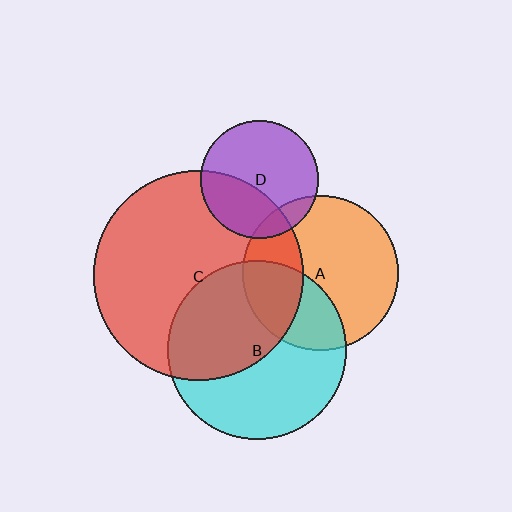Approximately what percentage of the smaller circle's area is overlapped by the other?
Approximately 10%.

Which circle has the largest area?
Circle C (red).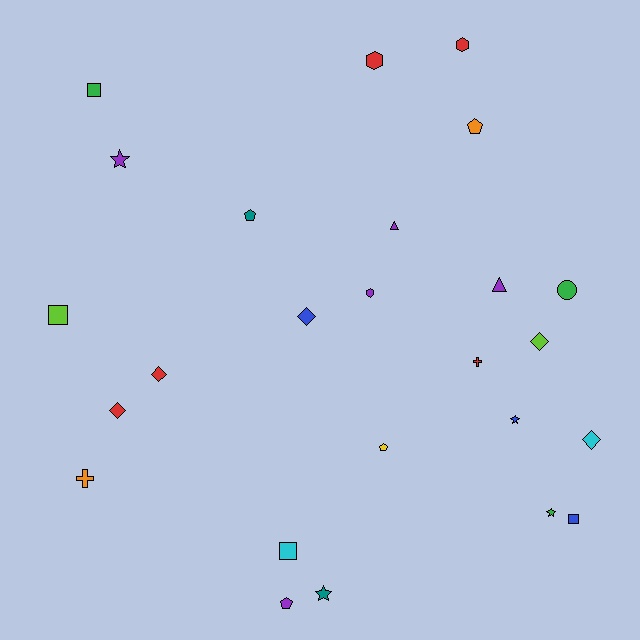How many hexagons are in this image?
There are 3 hexagons.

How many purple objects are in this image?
There are 5 purple objects.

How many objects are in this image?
There are 25 objects.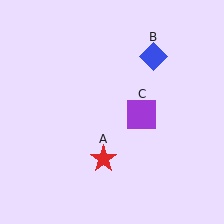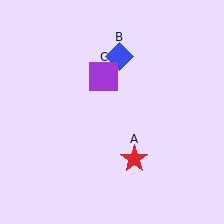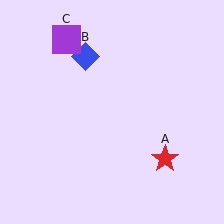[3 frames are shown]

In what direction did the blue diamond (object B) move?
The blue diamond (object B) moved left.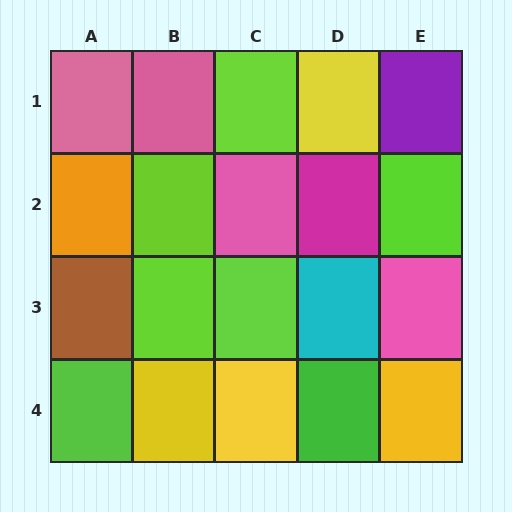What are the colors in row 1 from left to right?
Pink, pink, lime, yellow, purple.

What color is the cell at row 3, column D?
Cyan.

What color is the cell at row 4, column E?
Yellow.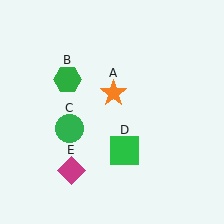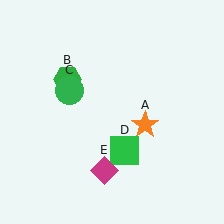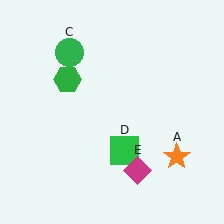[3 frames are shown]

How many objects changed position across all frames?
3 objects changed position: orange star (object A), green circle (object C), magenta diamond (object E).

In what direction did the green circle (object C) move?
The green circle (object C) moved up.